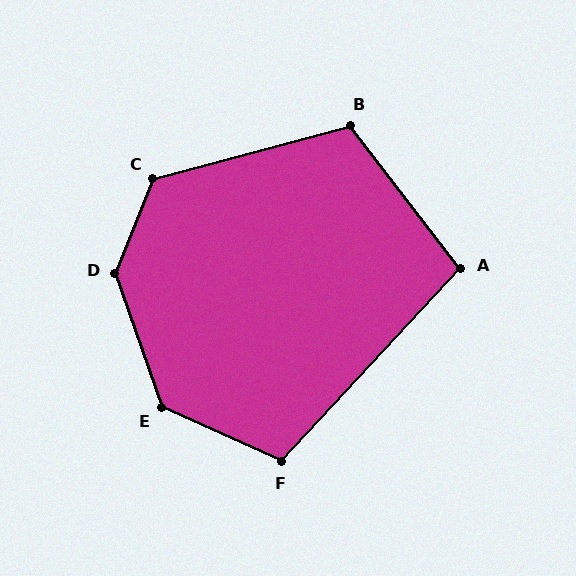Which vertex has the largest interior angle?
D, at approximately 139 degrees.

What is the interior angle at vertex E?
Approximately 134 degrees (obtuse).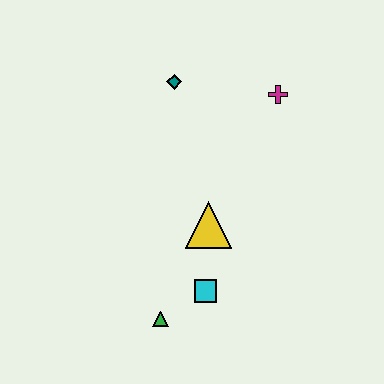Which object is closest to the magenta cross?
The teal diamond is closest to the magenta cross.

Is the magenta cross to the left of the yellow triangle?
No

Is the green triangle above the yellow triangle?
No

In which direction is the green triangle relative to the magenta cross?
The green triangle is below the magenta cross.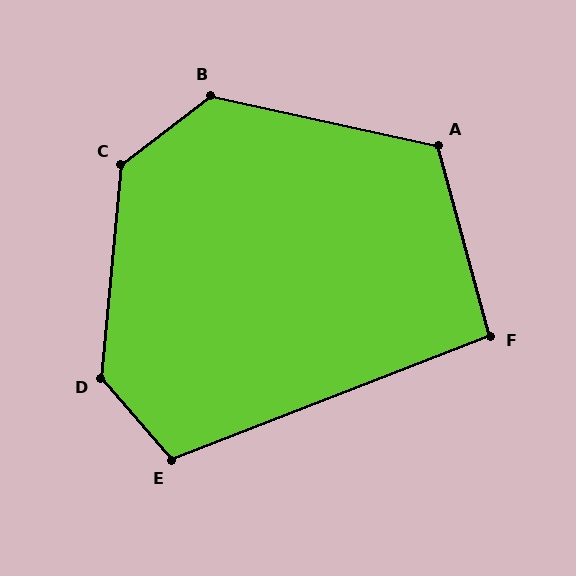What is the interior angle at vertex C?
Approximately 133 degrees (obtuse).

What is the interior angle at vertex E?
Approximately 110 degrees (obtuse).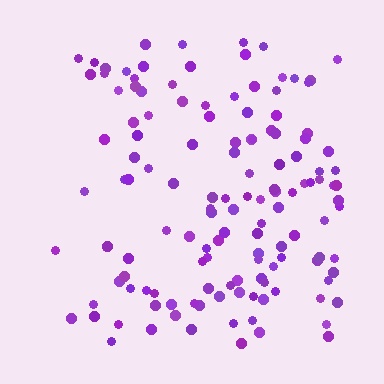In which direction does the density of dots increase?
From left to right, with the right side densest.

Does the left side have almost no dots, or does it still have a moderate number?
Still a moderate number, just noticeably fewer than the right.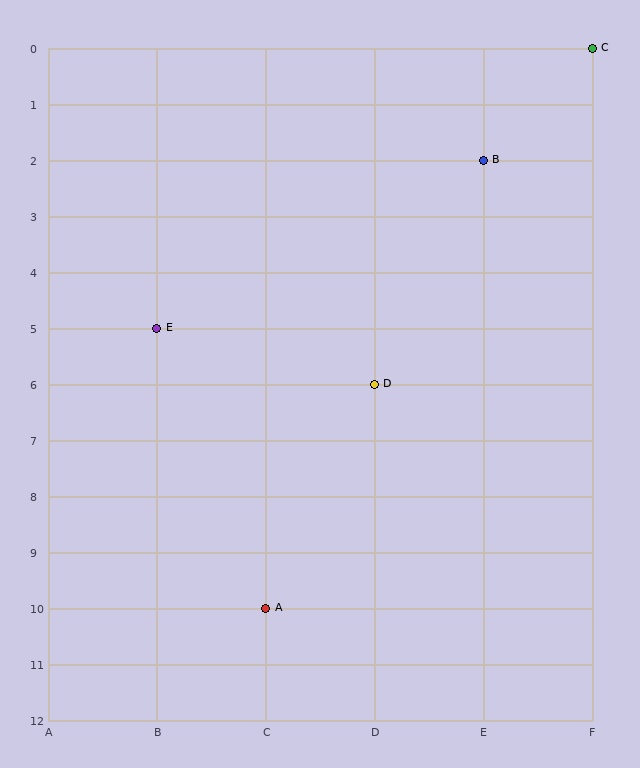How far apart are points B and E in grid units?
Points B and E are 3 columns and 3 rows apart (about 4.2 grid units diagonally).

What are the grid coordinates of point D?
Point D is at grid coordinates (D, 6).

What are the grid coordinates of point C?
Point C is at grid coordinates (F, 0).